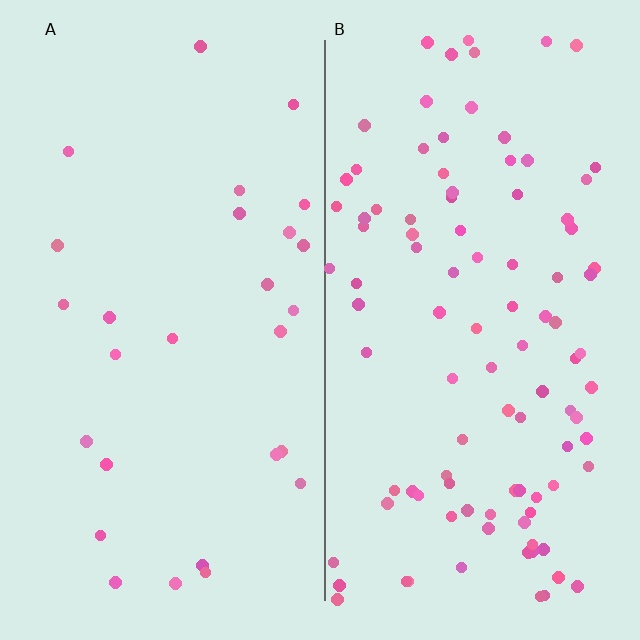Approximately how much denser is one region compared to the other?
Approximately 3.6× — region B over region A.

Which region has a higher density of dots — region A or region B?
B (the right).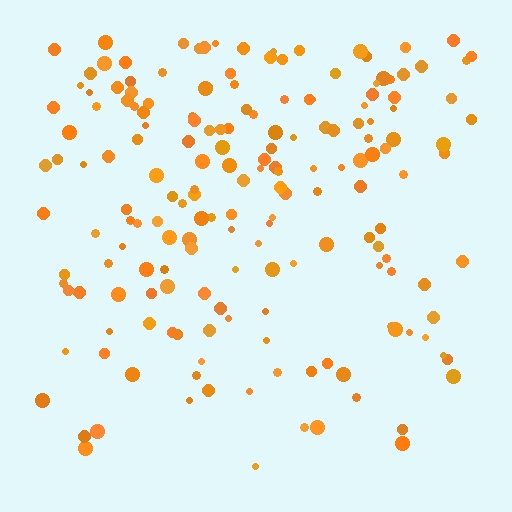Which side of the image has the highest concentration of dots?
The top.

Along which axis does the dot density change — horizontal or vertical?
Vertical.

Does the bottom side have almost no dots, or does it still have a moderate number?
Still a moderate number, just noticeably fewer than the top.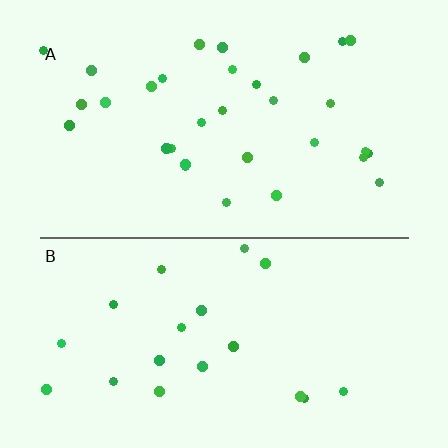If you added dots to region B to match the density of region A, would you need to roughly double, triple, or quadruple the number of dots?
Approximately double.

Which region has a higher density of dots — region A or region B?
A (the top).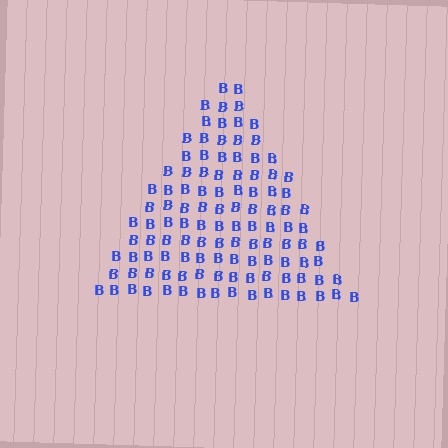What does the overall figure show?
The overall figure shows a triangle.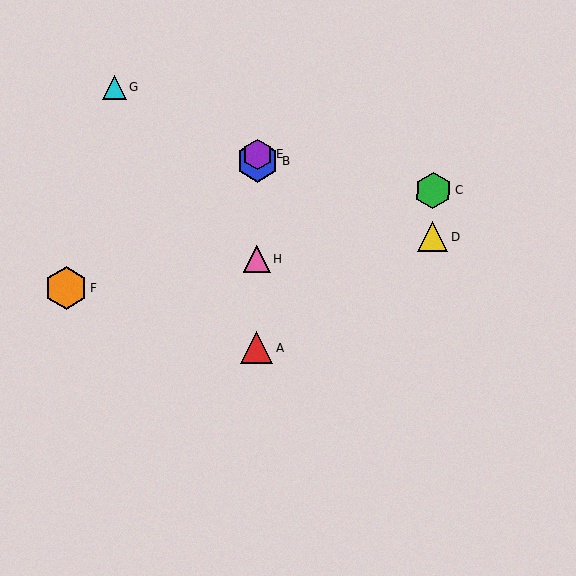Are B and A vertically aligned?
Yes, both are at x≈257.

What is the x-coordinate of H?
Object H is at x≈257.